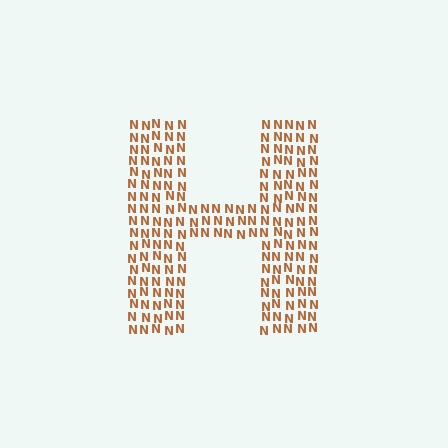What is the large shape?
The large shape is the letter H.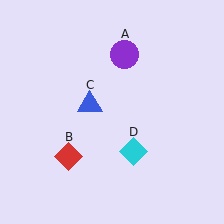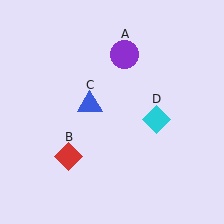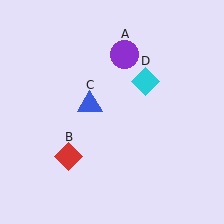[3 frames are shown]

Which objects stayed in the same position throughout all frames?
Purple circle (object A) and red diamond (object B) and blue triangle (object C) remained stationary.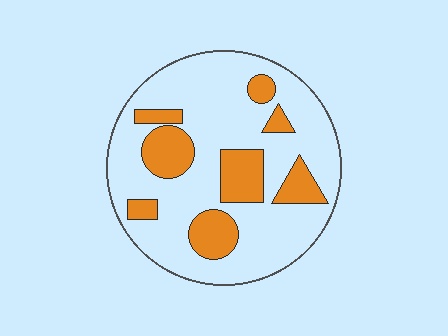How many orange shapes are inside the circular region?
8.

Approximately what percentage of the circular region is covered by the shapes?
Approximately 25%.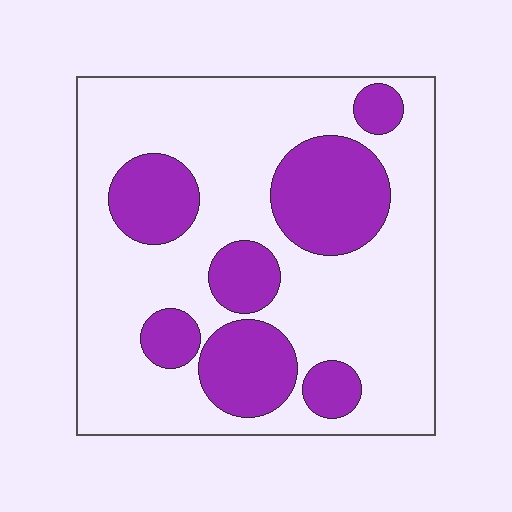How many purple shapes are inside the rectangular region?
7.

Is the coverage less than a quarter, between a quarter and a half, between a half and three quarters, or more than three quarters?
Between a quarter and a half.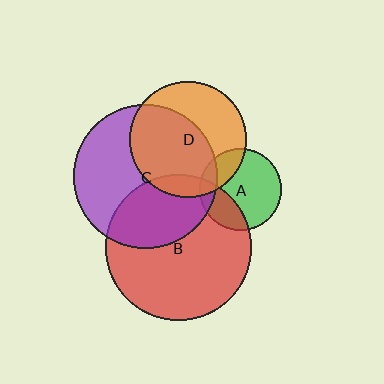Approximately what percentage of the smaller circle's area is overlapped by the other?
Approximately 25%.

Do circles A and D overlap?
Yes.